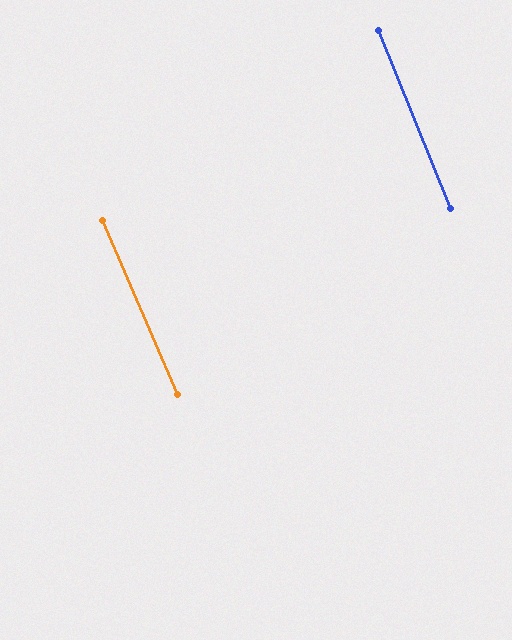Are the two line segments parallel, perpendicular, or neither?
Parallel — their directions differ by only 1.4°.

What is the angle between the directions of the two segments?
Approximately 1 degree.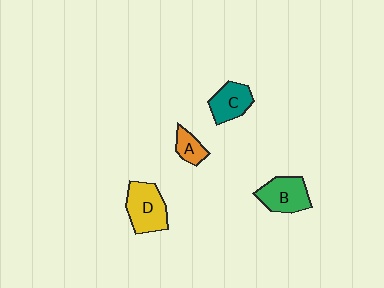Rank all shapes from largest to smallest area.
From largest to smallest: D (yellow), B (green), C (teal), A (orange).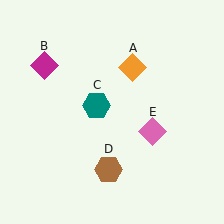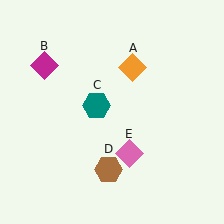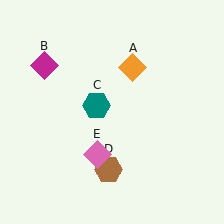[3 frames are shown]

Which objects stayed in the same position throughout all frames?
Orange diamond (object A) and magenta diamond (object B) and teal hexagon (object C) and brown hexagon (object D) remained stationary.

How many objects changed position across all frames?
1 object changed position: pink diamond (object E).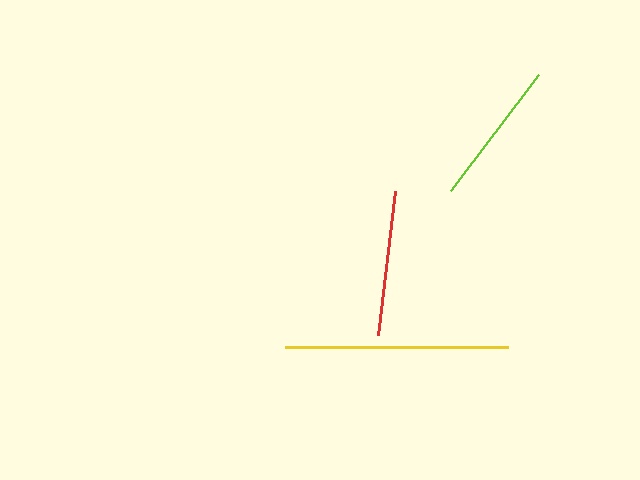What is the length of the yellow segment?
The yellow segment is approximately 223 pixels long.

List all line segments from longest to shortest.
From longest to shortest: yellow, lime, red.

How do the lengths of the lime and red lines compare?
The lime and red lines are approximately the same length.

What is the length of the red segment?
The red segment is approximately 145 pixels long.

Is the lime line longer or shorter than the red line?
The lime line is longer than the red line.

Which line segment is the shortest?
The red line is the shortest at approximately 145 pixels.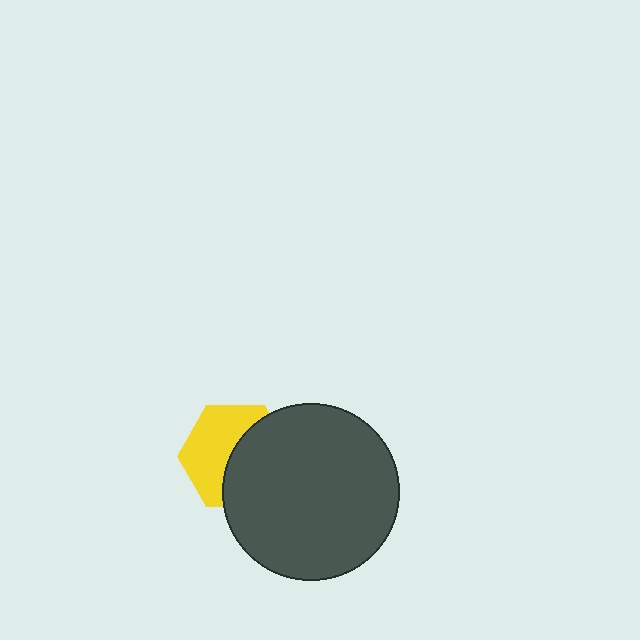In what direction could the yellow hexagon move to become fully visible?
The yellow hexagon could move left. That would shift it out from behind the dark gray circle entirely.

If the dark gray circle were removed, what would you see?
You would see the complete yellow hexagon.